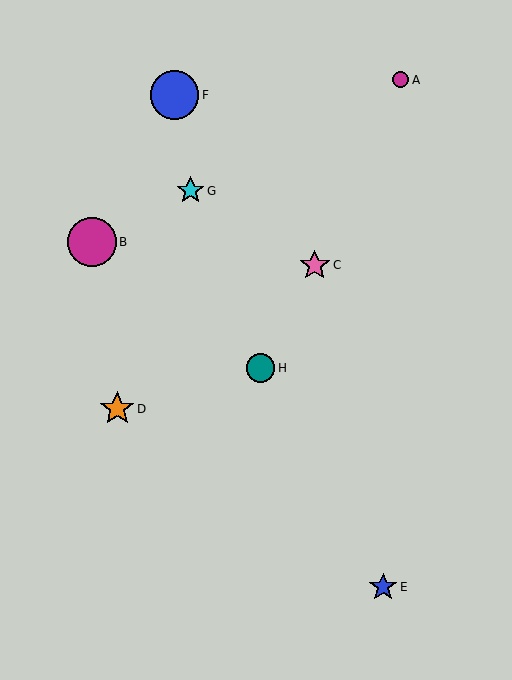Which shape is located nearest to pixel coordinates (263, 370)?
The teal circle (labeled H) at (260, 368) is nearest to that location.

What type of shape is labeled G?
Shape G is a cyan star.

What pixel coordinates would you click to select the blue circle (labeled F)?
Click at (174, 95) to select the blue circle F.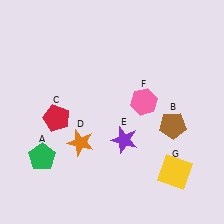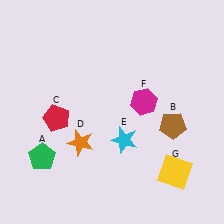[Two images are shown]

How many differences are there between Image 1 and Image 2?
There are 2 differences between the two images.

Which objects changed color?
E changed from purple to cyan. F changed from pink to magenta.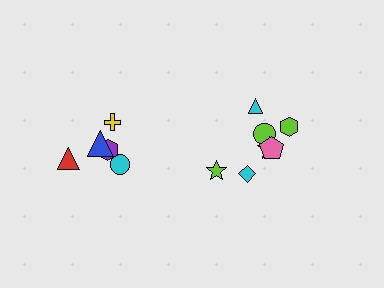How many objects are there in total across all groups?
There are 12 objects.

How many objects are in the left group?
There are 5 objects.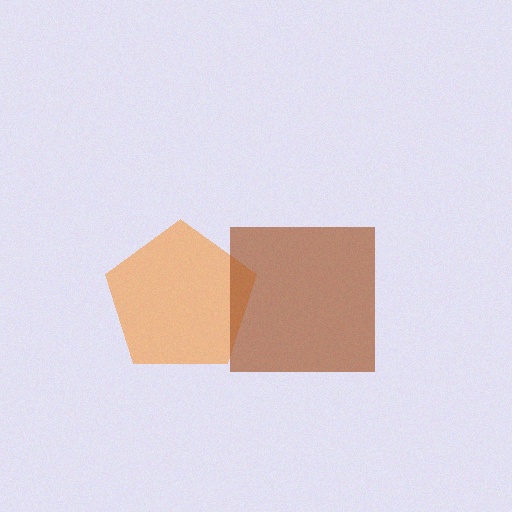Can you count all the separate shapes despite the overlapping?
Yes, there are 2 separate shapes.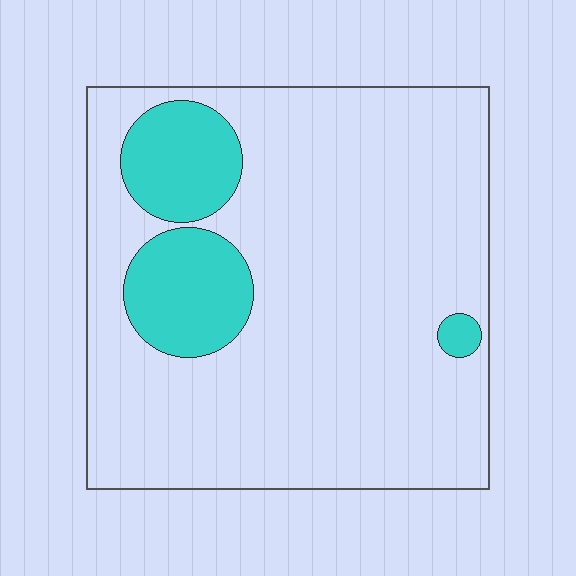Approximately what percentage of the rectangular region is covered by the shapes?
Approximately 15%.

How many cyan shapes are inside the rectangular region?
3.